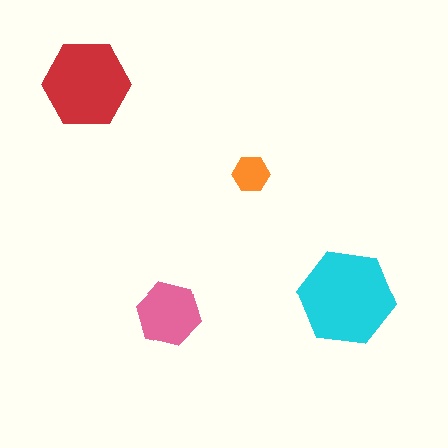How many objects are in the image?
There are 4 objects in the image.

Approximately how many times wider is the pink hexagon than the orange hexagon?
About 1.5 times wider.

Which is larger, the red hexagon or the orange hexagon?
The red one.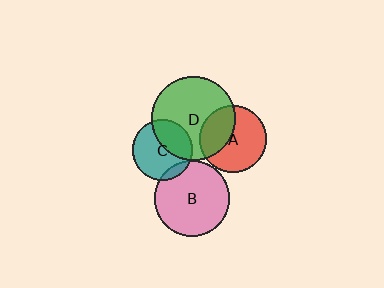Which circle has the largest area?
Circle D (green).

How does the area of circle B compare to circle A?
Approximately 1.3 times.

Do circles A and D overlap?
Yes.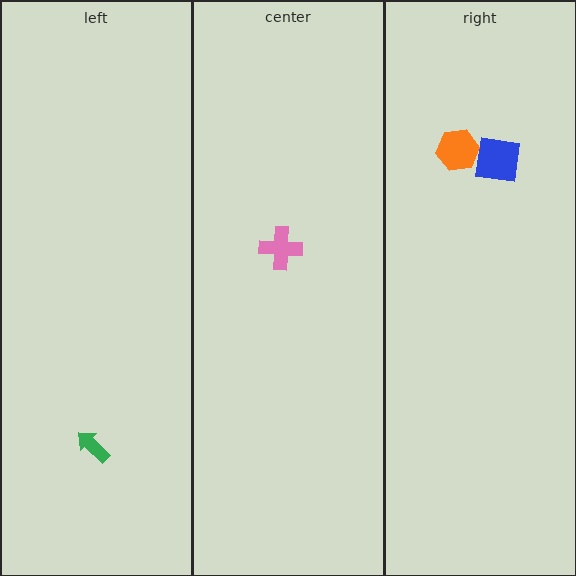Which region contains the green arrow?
The left region.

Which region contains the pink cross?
The center region.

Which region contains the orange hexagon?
The right region.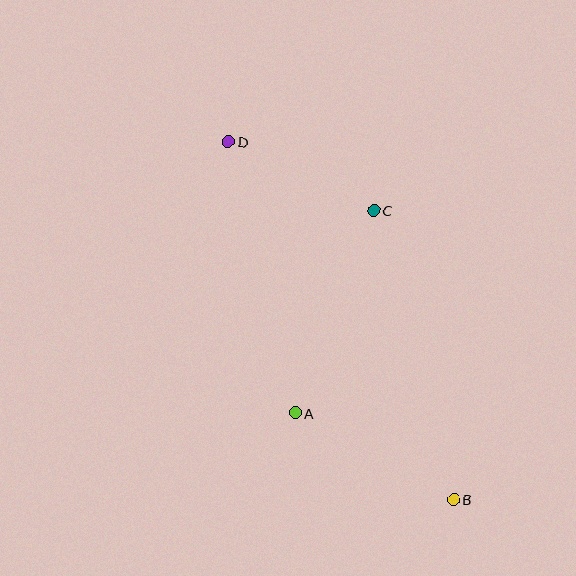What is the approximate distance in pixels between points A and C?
The distance between A and C is approximately 217 pixels.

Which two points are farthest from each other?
Points B and D are farthest from each other.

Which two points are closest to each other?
Points C and D are closest to each other.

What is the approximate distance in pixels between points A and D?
The distance between A and D is approximately 279 pixels.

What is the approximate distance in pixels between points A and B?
The distance between A and B is approximately 180 pixels.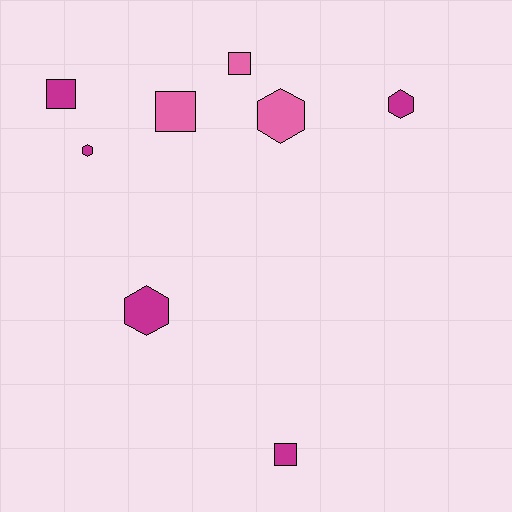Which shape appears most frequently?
Square, with 4 objects.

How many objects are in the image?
There are 8 objects.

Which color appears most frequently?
Magenta, with 5 objects.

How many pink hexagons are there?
There is 1 pink hexagon.